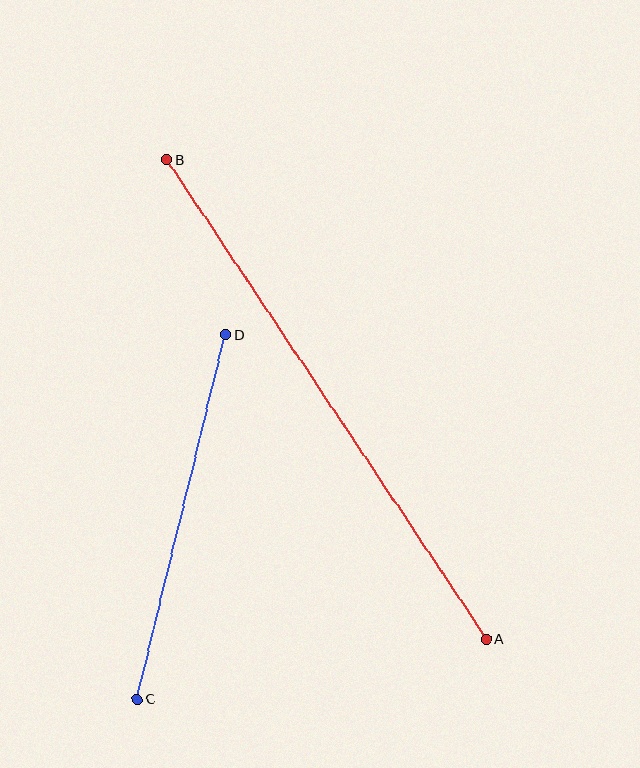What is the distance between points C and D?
The distance is approximately 375 pixels.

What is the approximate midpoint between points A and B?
The midpoint is at approximately (327, 400) pixels.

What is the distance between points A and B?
The distance is approximately 576 pixels.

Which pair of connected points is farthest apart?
Points A and B are farthest apart.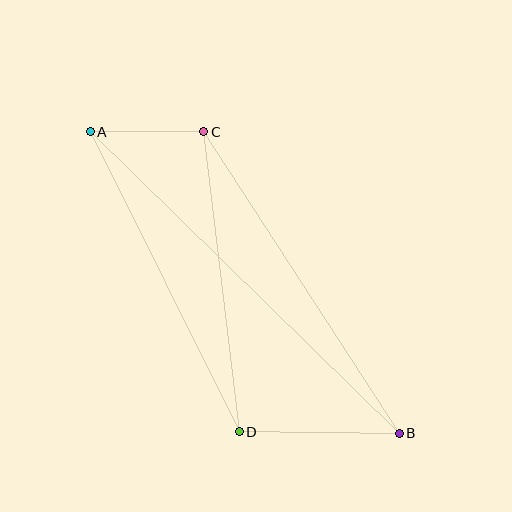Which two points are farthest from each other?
Points A and B are farthest from each other.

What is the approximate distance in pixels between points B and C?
The distance between B and C is approximately 359 pixels.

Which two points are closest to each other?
Points A and C are closest to each other.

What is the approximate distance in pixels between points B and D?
The distance between B and D is approximately 160 pixels.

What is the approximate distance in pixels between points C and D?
The distance between C and D is approximately 302 pixels.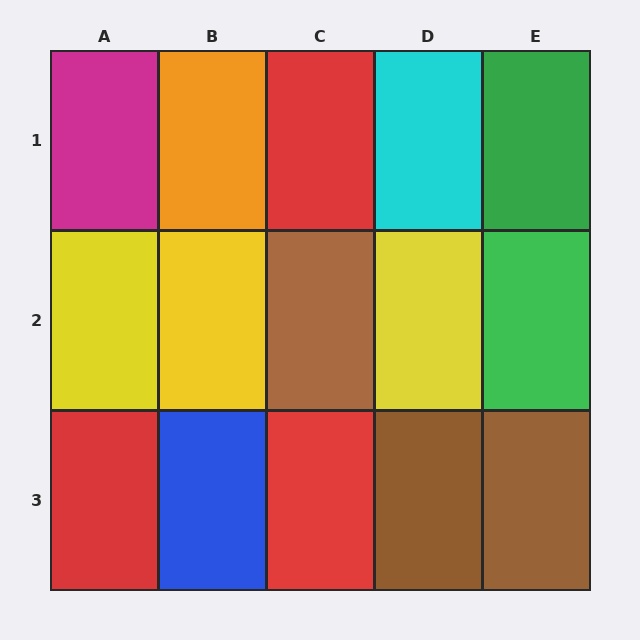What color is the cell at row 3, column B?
Blue.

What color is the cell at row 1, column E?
Green.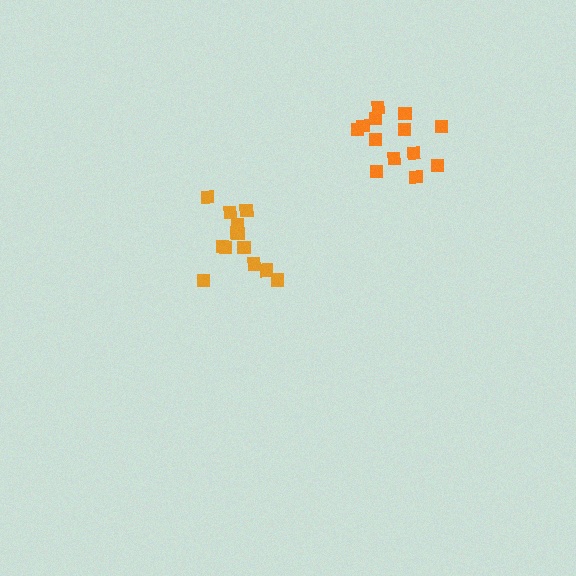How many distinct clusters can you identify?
There are 2 distinct clusters.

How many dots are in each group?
Group 1: 13 dots, Group 2: 13 dots (26 total).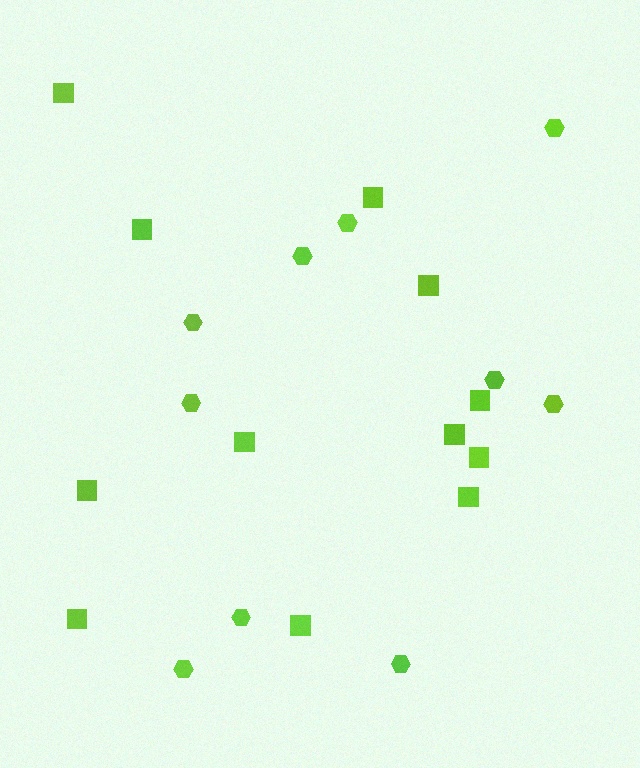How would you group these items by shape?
There are 2 groups: one group of squares (12) and one group of hexagons (10).